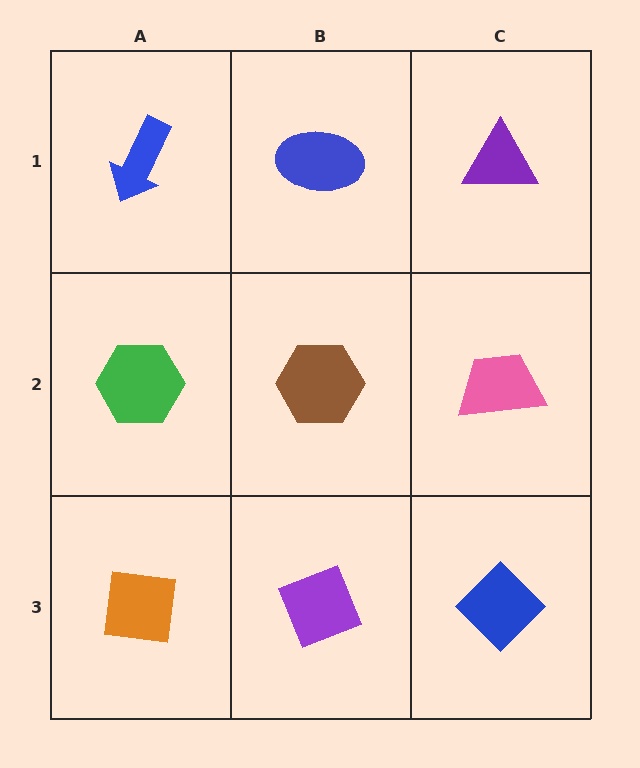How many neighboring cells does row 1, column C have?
2.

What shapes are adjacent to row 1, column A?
A green hexagon (row 2, column A), a blue ellipse (row 1, column B).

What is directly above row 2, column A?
A blue arrow.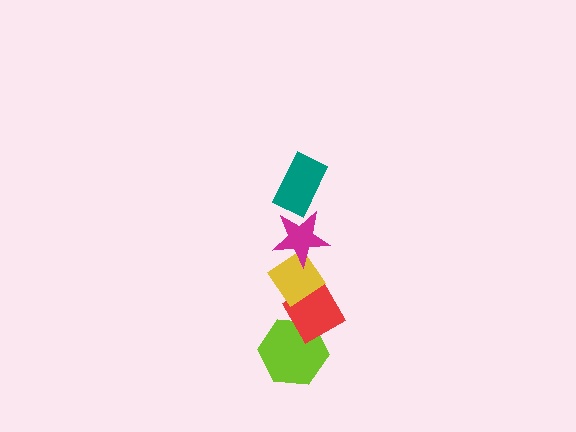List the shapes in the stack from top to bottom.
From top to bottom: the teal rectangle, the magenta star, the yellow diamond, the red diamond, the lime hexagon.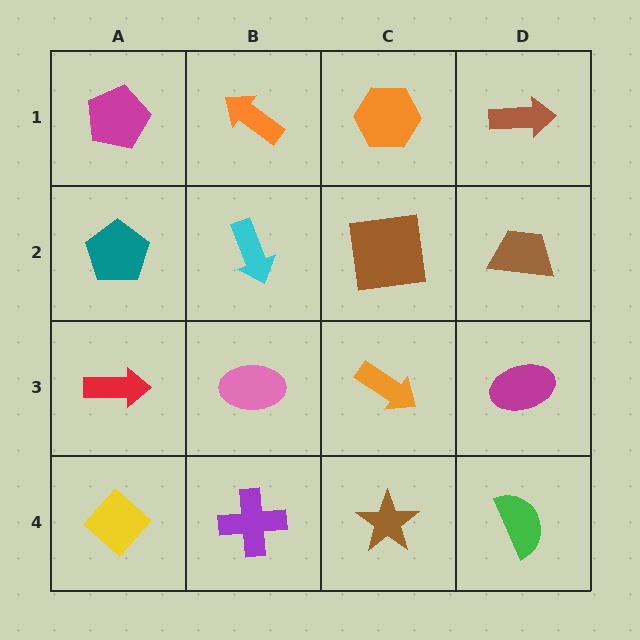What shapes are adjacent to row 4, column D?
A magenta ellipse (row 3, column D), a brown star (row 4, column C).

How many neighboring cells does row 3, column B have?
4.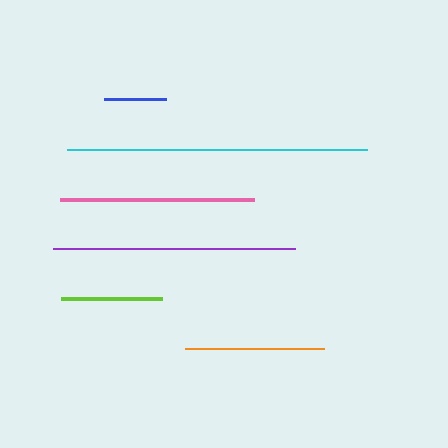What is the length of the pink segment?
The pink segment is approximately 193 pixels long.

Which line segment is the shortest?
The blue line is the shortest at approximately 62 pixels.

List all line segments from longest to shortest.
From longest to shortest: cyan, purple, pink, orange, lime, blue.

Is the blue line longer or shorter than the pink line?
The pink line is longer than the blue line.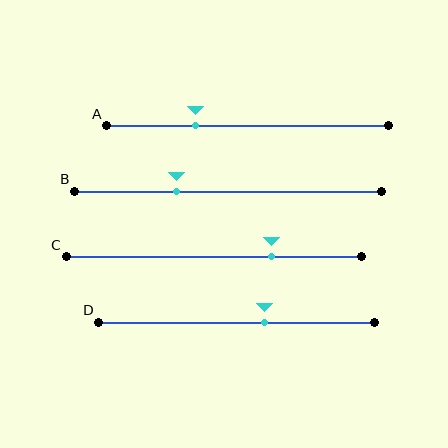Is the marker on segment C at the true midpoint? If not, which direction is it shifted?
No, the marker on segment C is shifted to the right by about 19% of the segment length.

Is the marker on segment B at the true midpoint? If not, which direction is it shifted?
No, the marker on segment B is shifted to the left by about 17% of the segment length.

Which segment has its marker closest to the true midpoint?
Segment D has its marker closest to the true midpoint.